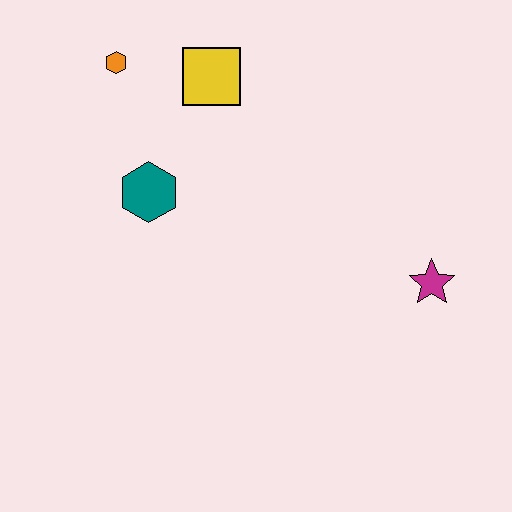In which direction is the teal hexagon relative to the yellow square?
The teal hexagon is below the yellow square.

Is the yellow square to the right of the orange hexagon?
Yes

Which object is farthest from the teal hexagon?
The magenta star is farthest from the teal hexagon.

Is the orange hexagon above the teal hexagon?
Yes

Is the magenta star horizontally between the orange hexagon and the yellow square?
No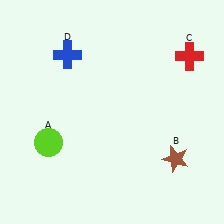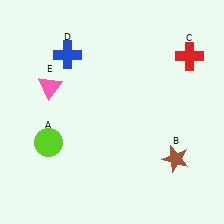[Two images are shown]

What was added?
A pink triangle (E) was added in Image 2.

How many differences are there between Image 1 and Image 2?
There is 1 difference between the two images.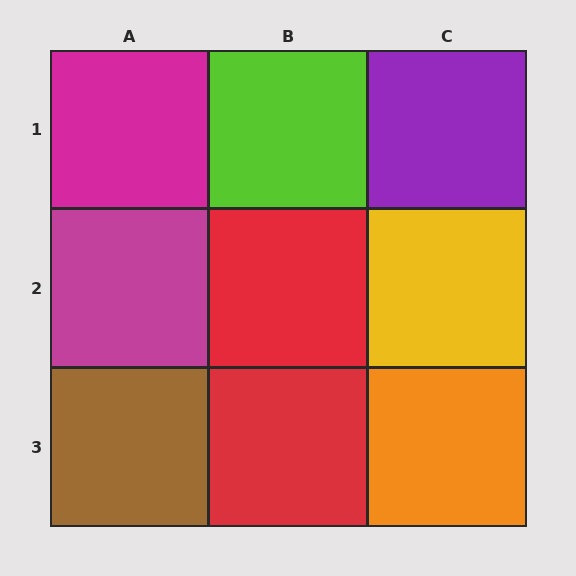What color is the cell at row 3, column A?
Brown.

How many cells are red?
2 cells are red.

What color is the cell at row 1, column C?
Purple.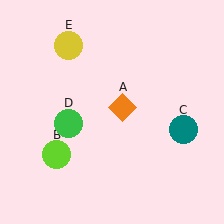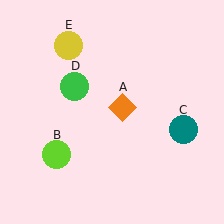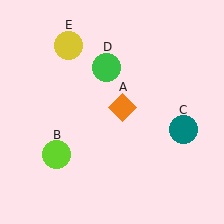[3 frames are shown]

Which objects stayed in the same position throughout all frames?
Orange diamond (object A) and lime circle (object B) and teal circle (object C) and yellow circle (object E) remained stationary.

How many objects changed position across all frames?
1 object changed position: green circle (object D).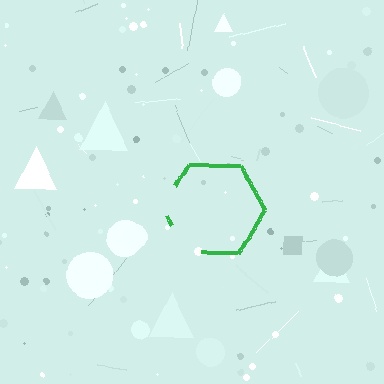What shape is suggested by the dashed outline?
The dashed outline suggests a hexagon.